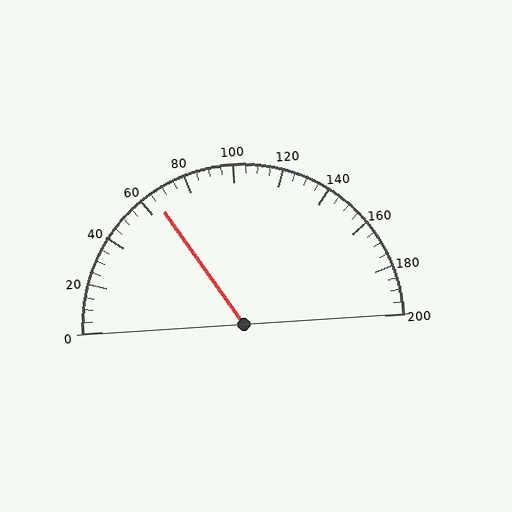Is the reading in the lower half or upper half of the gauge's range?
The reading is in the lower half of the range (0 to 200).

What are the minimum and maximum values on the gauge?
The gauge ranges from 0 to 200.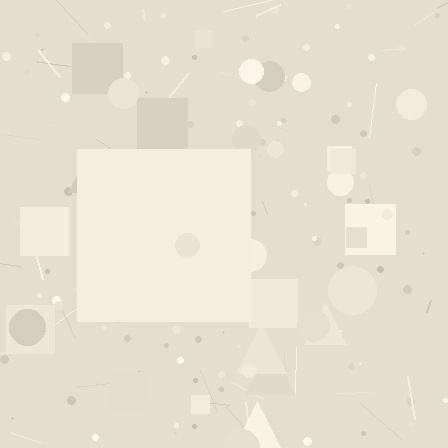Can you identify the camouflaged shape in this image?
The camouflaged shape is a square.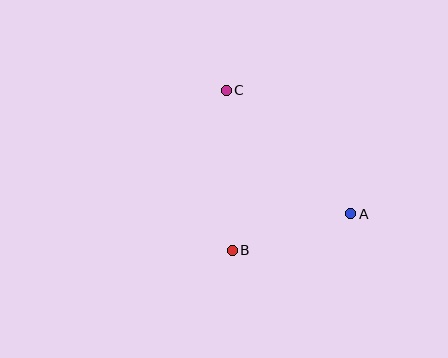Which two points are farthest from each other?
Points A and C are farthest from each other.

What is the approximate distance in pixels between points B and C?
The distance between B and C is approximately 160 pixels.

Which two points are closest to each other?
Points A and B are closest to each other.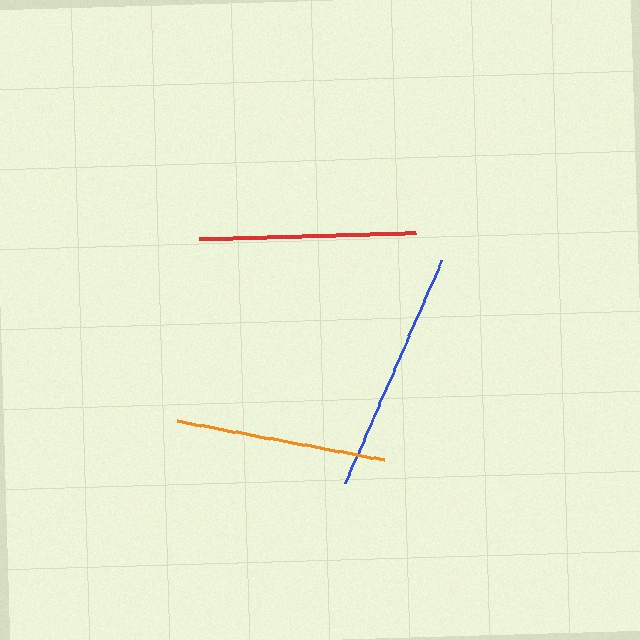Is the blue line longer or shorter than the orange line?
The blue line is longer than the orange line.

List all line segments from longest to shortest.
From longest to shortest: blue, red, orange.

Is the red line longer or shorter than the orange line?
The red line is longer than the orange line.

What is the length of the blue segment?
The blue segment is approximately 244 pixels long.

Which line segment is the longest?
The blue line is the longest at approximately 244 pixels.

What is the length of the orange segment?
The orange segment is approximately 210 pixels long.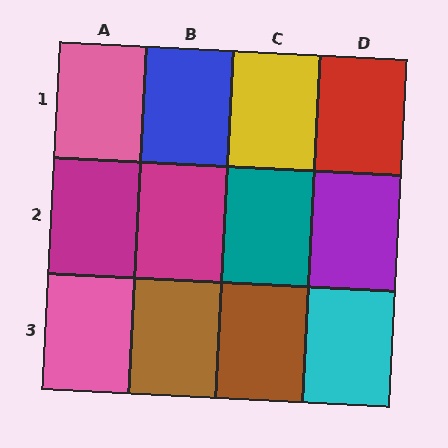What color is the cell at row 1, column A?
Pink.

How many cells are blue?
1 cell is blue.